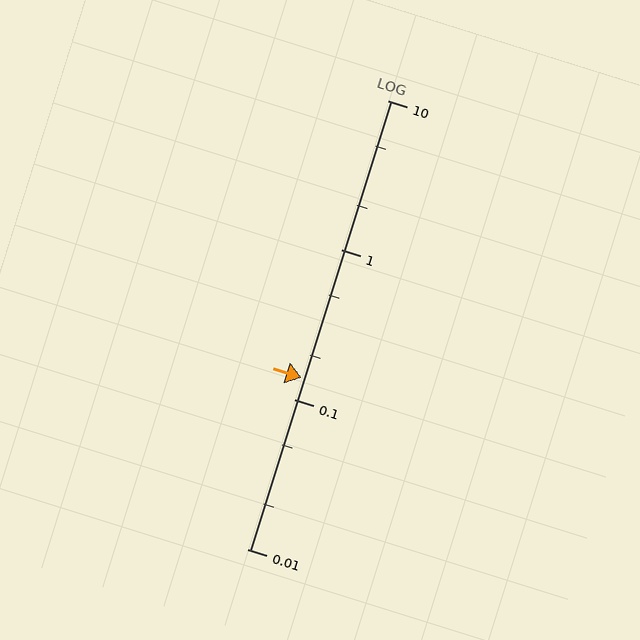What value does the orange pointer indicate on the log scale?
The pointer indicates approximately 0.14.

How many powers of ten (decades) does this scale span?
The scale spans 3 decades, from 0.01 to 10.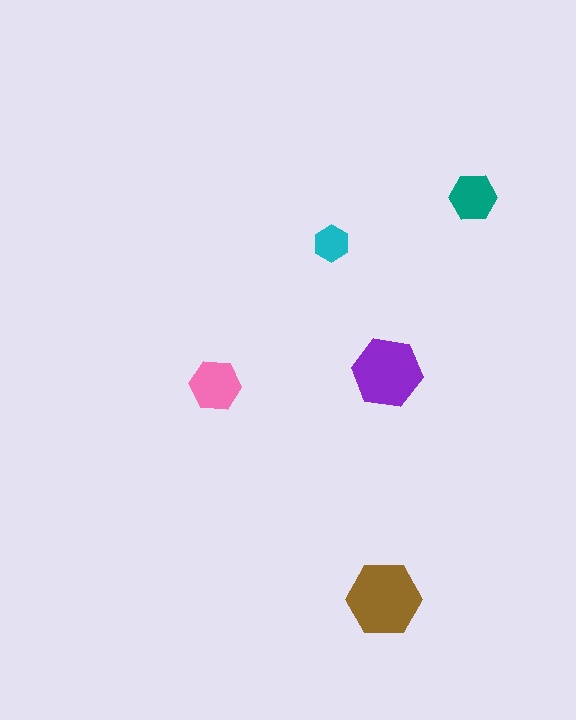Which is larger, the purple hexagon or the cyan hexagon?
The purple one.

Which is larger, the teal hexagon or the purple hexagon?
The purple one.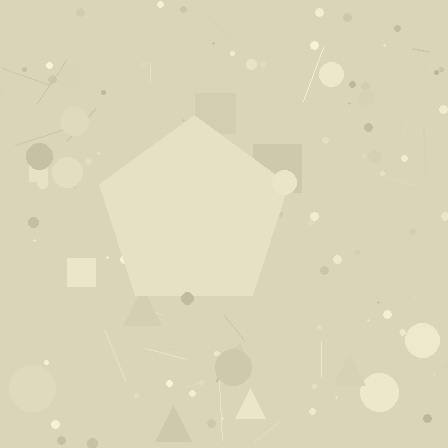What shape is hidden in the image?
A pentagon is hidden in the image.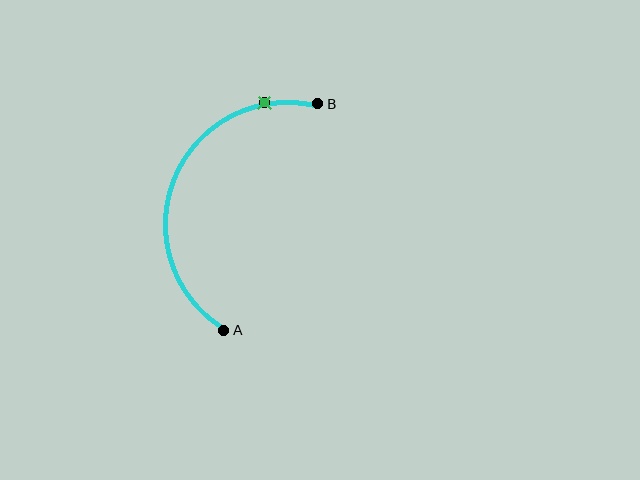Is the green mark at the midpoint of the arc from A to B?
No. The green mark lies on the arc but is closer to endpoint B. The arc midpoint would be at the point on the curve equidistant along the arc from both A and B.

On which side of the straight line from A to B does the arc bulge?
The arc bulges to the left of the straight line connecting A and B.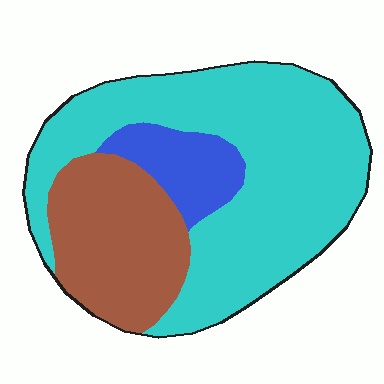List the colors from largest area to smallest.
From largest to smallest: cyan, brown, blue.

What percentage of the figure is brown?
Brown covers 27% of the figure.